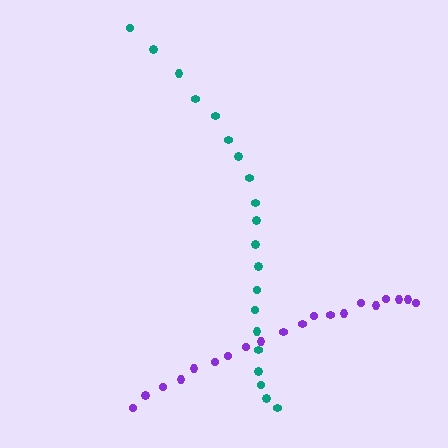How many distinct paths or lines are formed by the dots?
There are 2 distinct paths.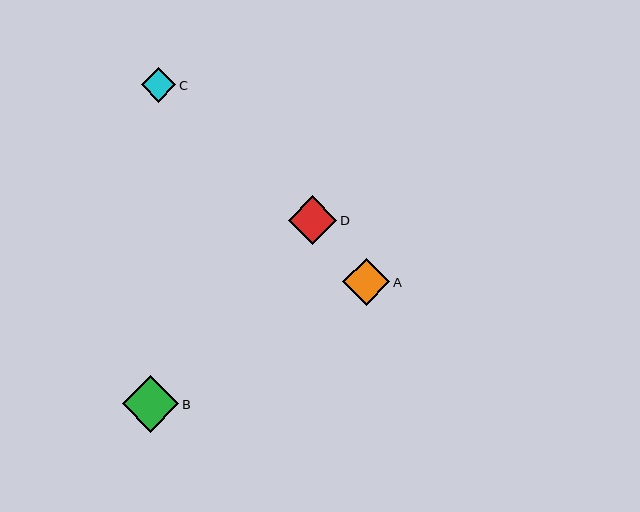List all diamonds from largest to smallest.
From largest to smallest: B, D, A, C.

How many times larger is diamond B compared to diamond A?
Diamond B is approximately 1.2 times the size of diamond A.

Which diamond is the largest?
Diamond B is the largest with a size of approximately 56 pixels.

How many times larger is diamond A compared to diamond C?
Diamond A is approximately 1.3 times the size of diamond C.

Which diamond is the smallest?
Diamond C is the smallest with a size of approximately 35 pixels.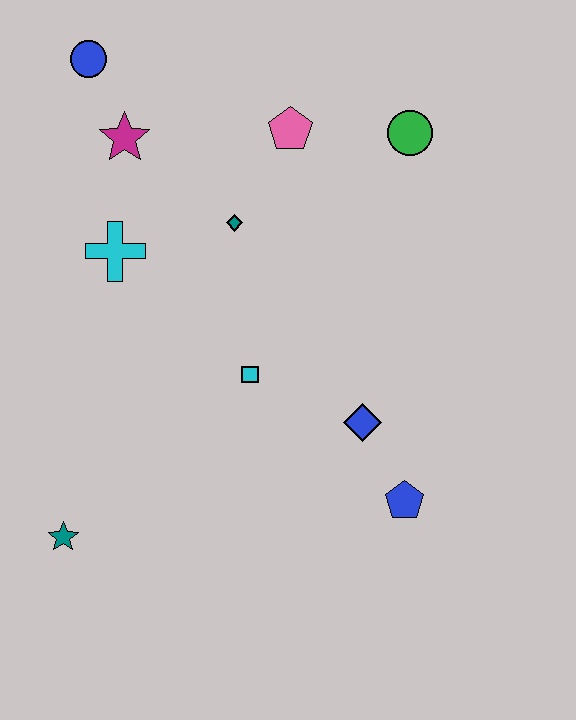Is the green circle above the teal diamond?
Yes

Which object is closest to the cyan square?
The blue diamond is closest to the cyan square.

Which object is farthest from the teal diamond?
The teal star is farthest from the teal diamond.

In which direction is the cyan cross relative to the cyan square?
The cyan cross is to the left of the cyan square.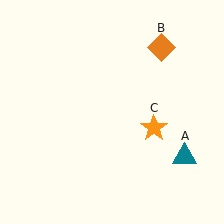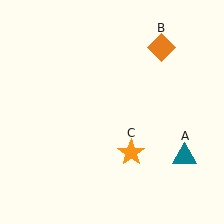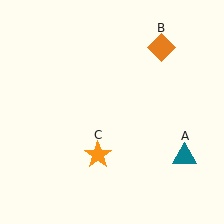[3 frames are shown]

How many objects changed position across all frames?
1 object changed position: orange star (object C).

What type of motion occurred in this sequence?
The orange star (object C) rotated clockwise around the center of the scene.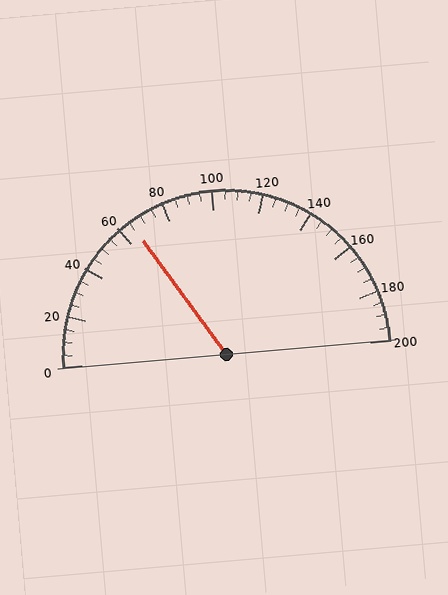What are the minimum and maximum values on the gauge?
The gauge ranges from 0 to 200.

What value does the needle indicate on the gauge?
The needle indicates approximately 65.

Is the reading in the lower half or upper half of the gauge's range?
The reading is in the lower half of the range (0 to 200).